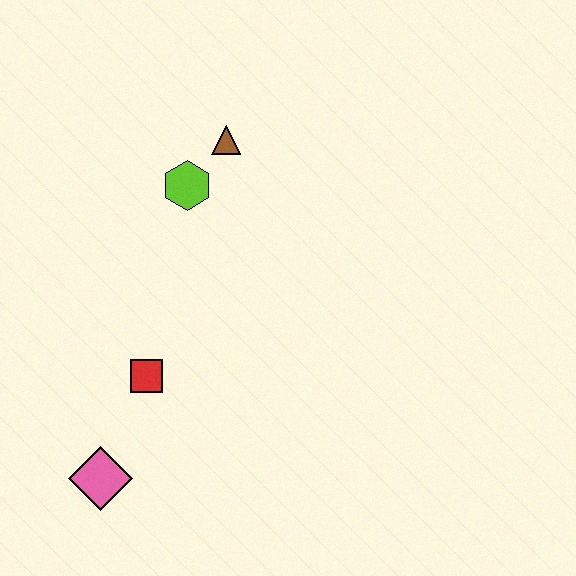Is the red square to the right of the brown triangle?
No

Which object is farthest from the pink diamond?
The brown triangle is farthest from the pink diamond.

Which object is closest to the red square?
The pink diamond is closest to the red square.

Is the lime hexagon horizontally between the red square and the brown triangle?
Yes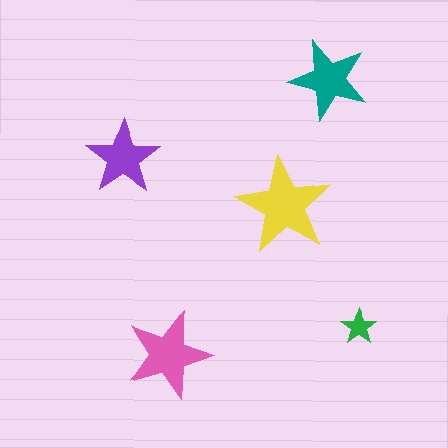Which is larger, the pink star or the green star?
The pink one.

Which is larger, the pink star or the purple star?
The pink one.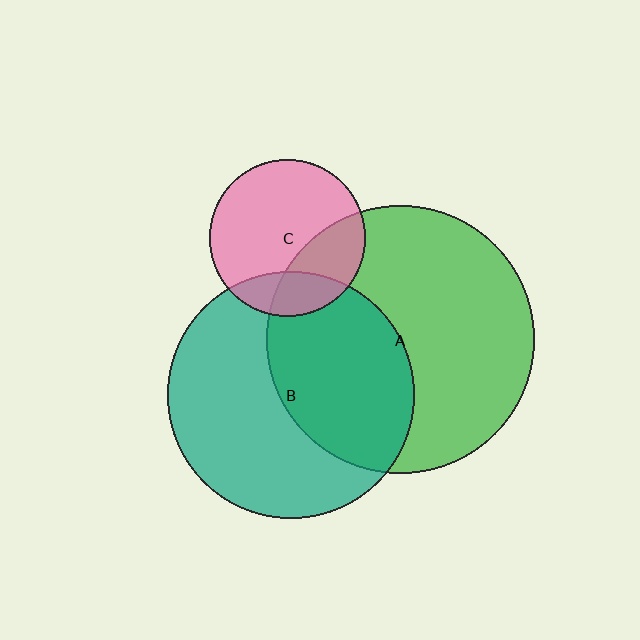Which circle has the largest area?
Circle A (green).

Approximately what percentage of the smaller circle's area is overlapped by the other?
Approximately 20%.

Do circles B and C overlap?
Yes.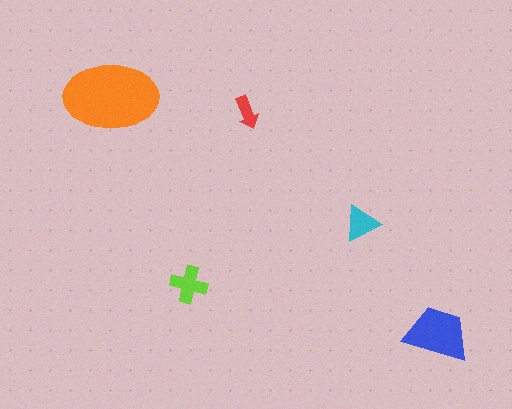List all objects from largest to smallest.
The orange ellipse, the blue trapezoid, the lime cross, the cyan triangle, the red arrow.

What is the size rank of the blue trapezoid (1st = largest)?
2nd.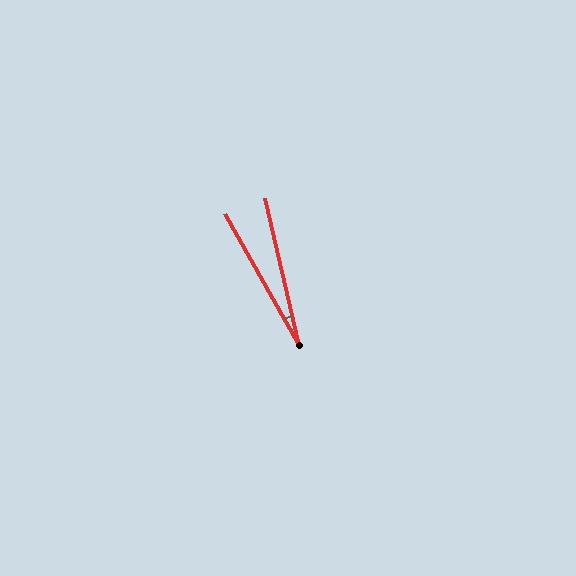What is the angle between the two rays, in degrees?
Approximately 16 degrees.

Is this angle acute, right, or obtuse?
It is acute.